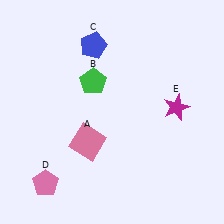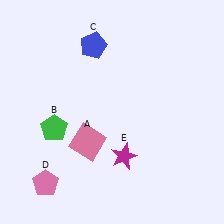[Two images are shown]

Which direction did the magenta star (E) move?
The magenta star (E) moved left.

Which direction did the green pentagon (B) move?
The green pentagon (B) moved down.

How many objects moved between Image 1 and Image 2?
2 objects moved between the two images.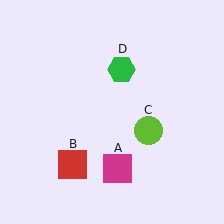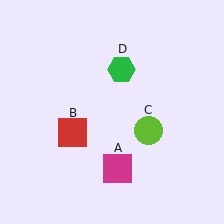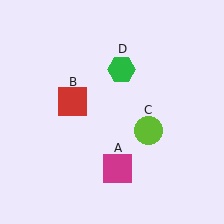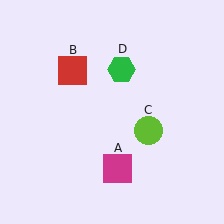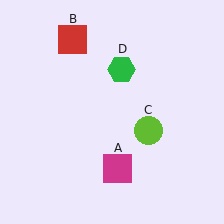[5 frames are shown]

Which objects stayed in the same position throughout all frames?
Magenta square (object A) and lime circle (object C) and green hexagon (object D) remained stationary.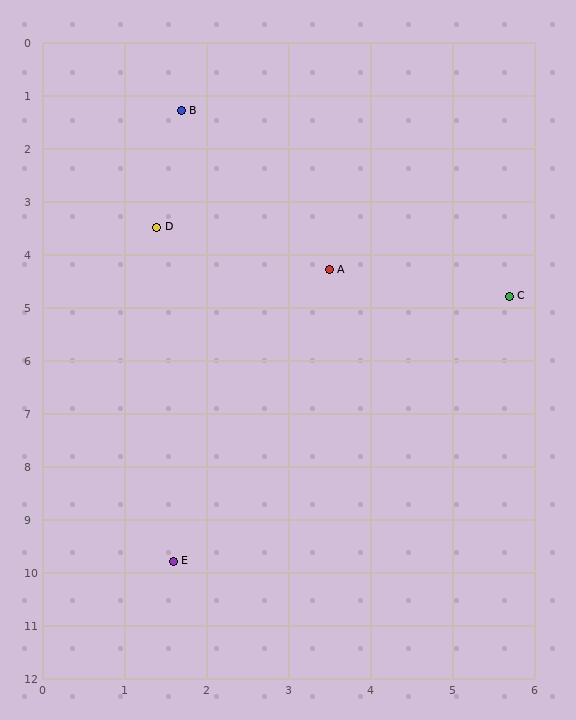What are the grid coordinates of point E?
Point E is at approximately (1.6, 9.8).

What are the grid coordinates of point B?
Point B is at approximately (1.7, 1.3).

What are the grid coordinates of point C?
Point C is at approximately (5.7, 4.8).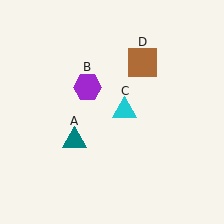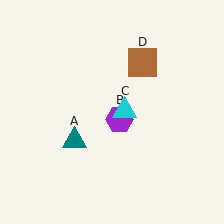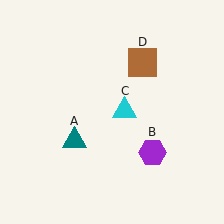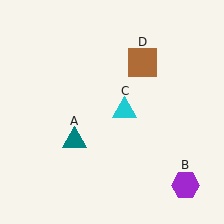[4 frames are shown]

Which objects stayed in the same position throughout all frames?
Teal triangle (object A) and cyan triangle (object C) and brown square (object D) remained stationary.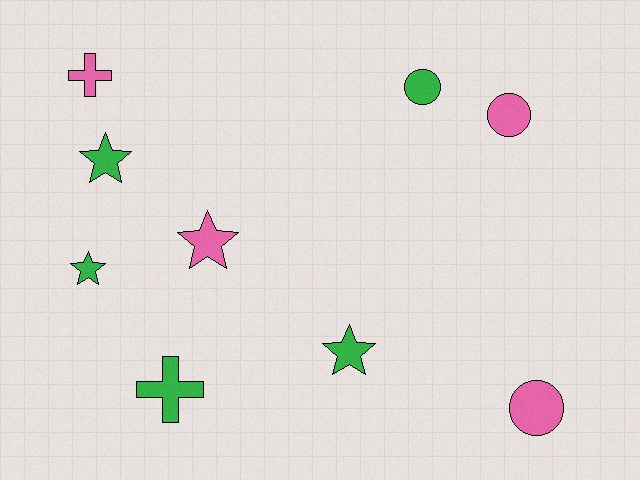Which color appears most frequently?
Green, with 5 objects.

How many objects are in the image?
There are 9 objects.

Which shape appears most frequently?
Star, with 4 objects.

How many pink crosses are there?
There is 1 pink cross.